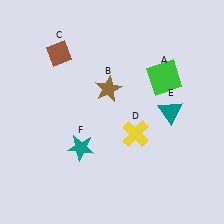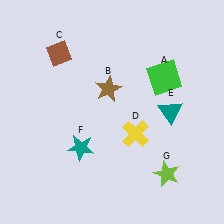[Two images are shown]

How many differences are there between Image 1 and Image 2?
There is 1 difference between the two images.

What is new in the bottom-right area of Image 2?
A lime star (G) was added in the bottom-right area of Image 2.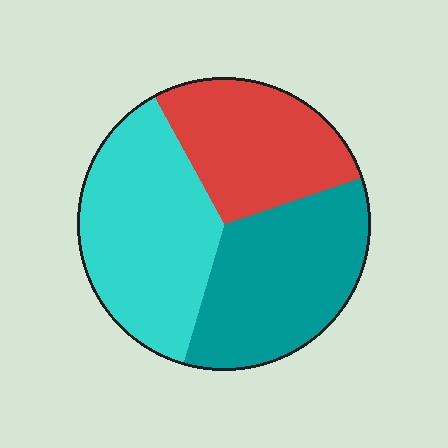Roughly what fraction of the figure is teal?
Teal covers around 35% of the figure.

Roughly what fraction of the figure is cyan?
Cyan takes up about three eighths (3/8) of the figure.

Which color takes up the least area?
Red, at roughly 30%.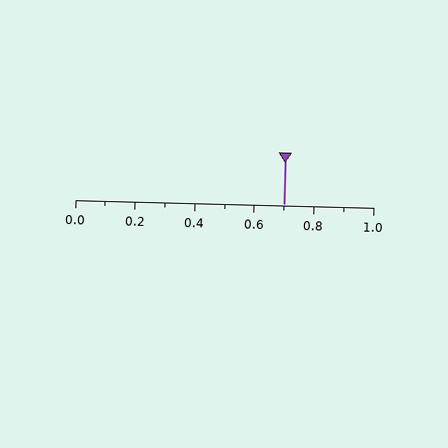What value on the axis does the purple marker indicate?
The marker indicates approximately 0.7.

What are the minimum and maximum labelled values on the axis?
The axis runs from 0.0 to 1.0.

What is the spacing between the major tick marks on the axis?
The major ticks are spaced 0.2 apart.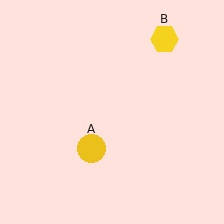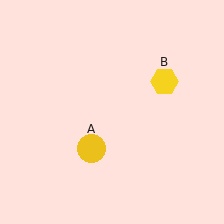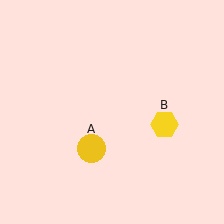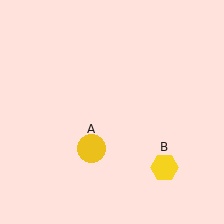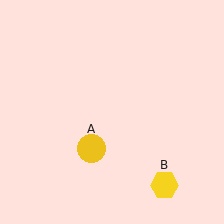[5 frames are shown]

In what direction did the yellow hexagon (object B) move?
The yellow hexagon (object B) moved down.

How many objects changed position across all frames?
1 object changed position: yellow hexagon (object B).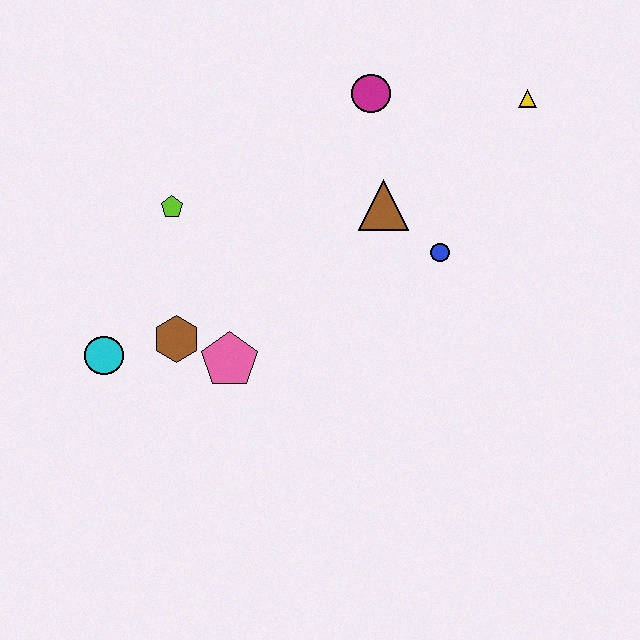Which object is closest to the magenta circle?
The brown triangle is closest to the magenta circle.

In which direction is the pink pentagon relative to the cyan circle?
The pink pentagon is to the right of the cyan circle.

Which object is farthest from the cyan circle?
The yellow triangle is farthest from the cyan circle.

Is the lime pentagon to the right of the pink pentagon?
No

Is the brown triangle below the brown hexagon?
No